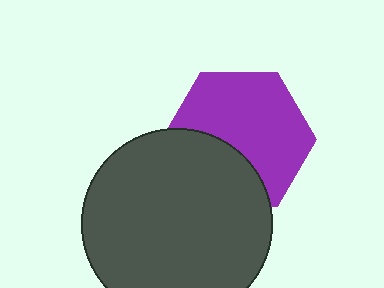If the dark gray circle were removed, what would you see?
You would see the complete purple hexagon.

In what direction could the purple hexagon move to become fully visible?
The purple hexagon could move up. That would shift it out from behind the dark gray circle entirely.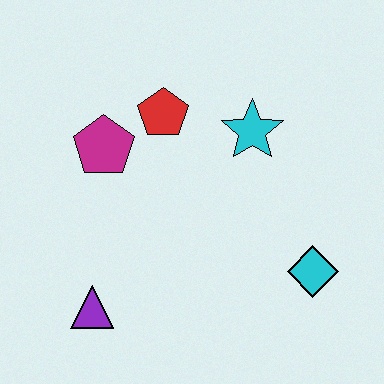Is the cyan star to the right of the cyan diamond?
No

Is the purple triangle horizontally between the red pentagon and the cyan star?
No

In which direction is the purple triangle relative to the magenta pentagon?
The purple triangle is below the magenta pentagon.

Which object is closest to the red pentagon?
The magenta pentagon is closest to the red pentagon.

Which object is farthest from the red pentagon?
The cyan diamond is farthest from the red pentagon.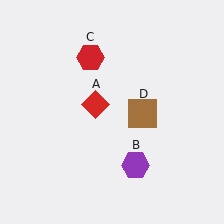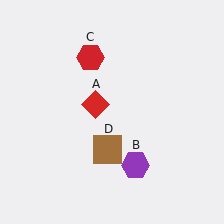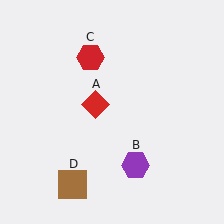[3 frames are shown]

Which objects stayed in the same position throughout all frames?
Red diamond (object A) and purple hexagon (object B) and red hexagon (object C) remained stationary.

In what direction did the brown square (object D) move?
The brown square (object D) moved down and to the left.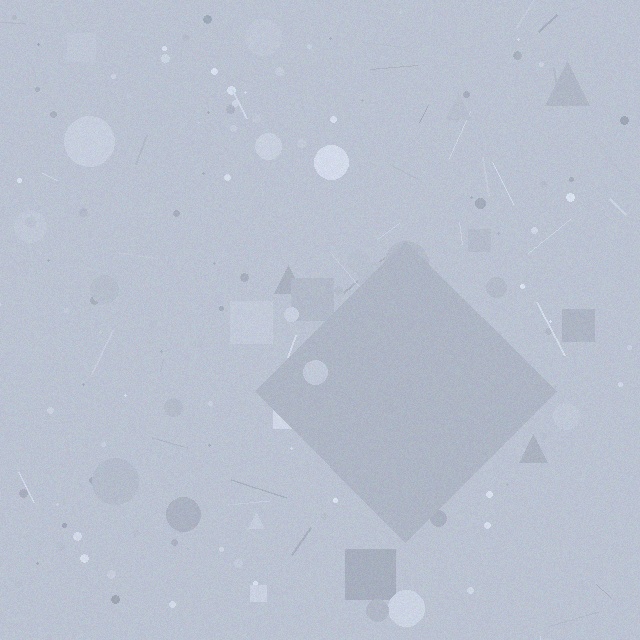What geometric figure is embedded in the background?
A diamond is embedded in the background.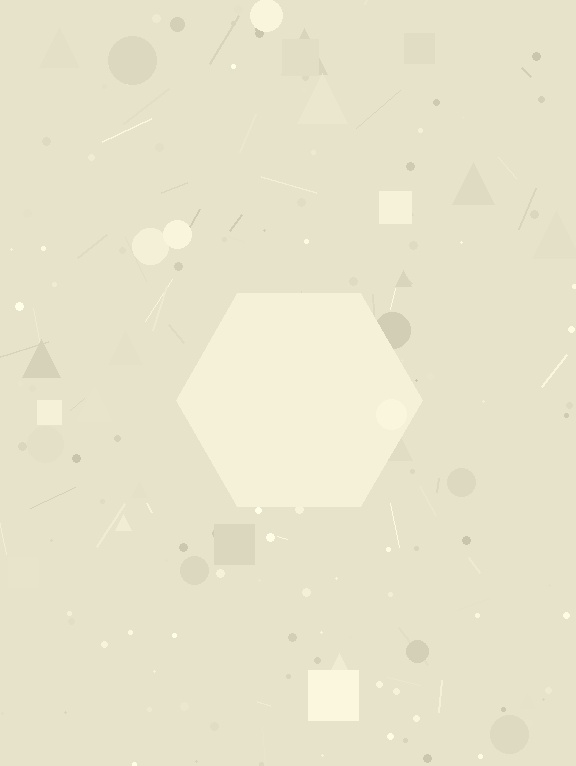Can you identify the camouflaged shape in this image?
The camouflaged shape is a hexagon.